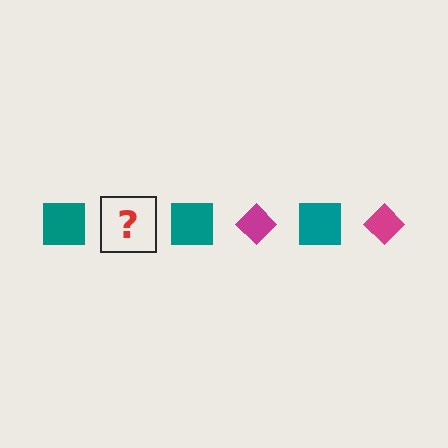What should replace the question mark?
The question mark should be replaced with a magenta diamond.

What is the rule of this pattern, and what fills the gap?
The rule is that the pattern alternates between teal square and magenta diamond. The gap should be filled with a magenta diamond.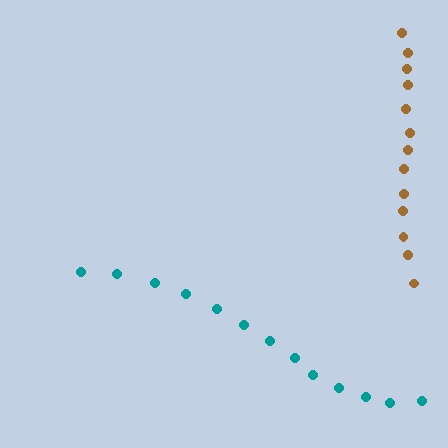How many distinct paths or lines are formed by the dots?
There are 2 distinct paths.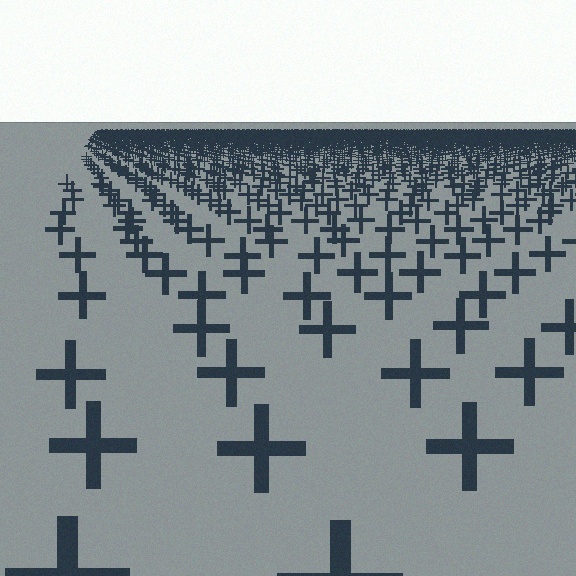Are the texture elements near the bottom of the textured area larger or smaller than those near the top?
Larger. Near the bottom, elements are closer to the viewer and appear at a bigger on-screen size.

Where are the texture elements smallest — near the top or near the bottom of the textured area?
Near the top.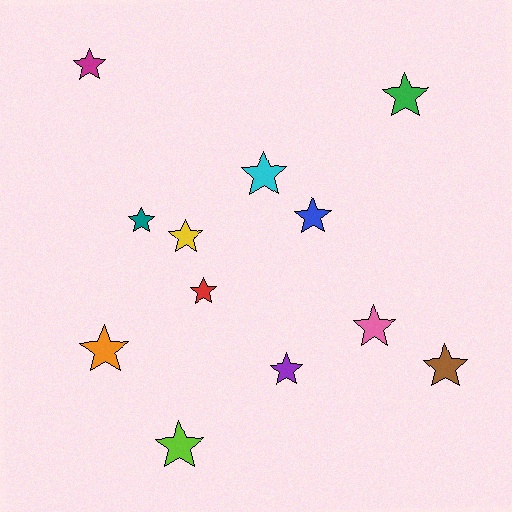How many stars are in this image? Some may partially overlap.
There are 12 stars.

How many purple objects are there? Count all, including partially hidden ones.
There is 1 purple object.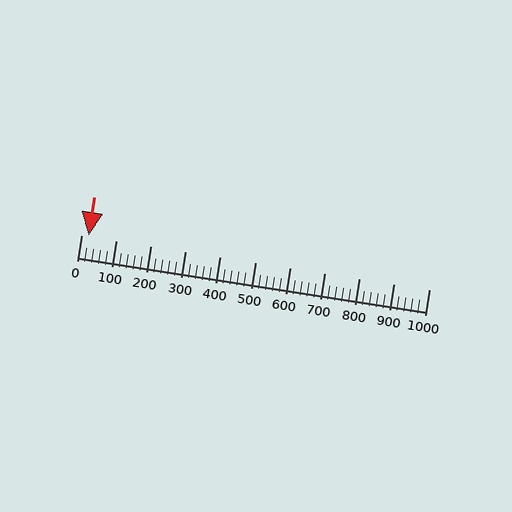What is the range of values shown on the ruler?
The ruler shows values from 0 to 1000.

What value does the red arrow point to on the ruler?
The red arrow points to approximately 20.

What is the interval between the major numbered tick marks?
The major tick marks are spaced 100 units apart.